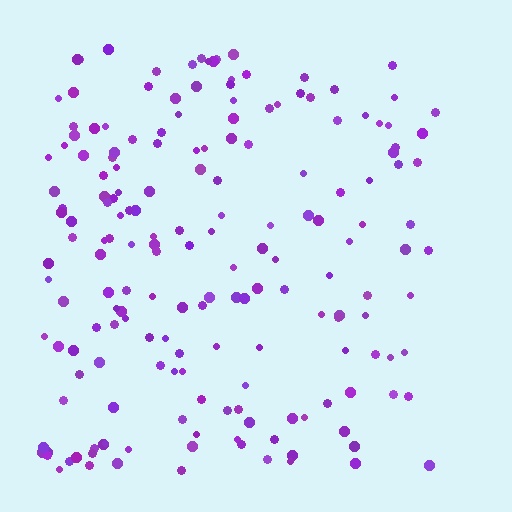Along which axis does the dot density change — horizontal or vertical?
Horizontal.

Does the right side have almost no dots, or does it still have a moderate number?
Still a moderate number, just noticeably fewer than the left.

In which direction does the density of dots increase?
From right to left, with the left side densest.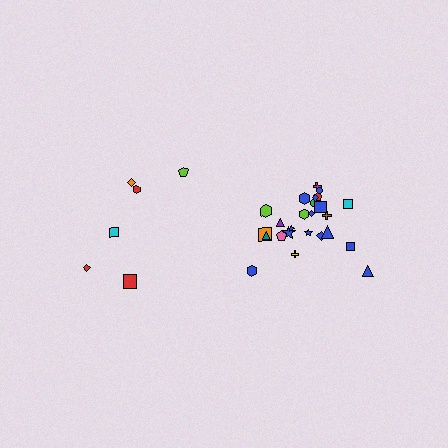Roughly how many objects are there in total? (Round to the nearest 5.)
Roughly 30 objects in total.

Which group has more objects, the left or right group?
The right group.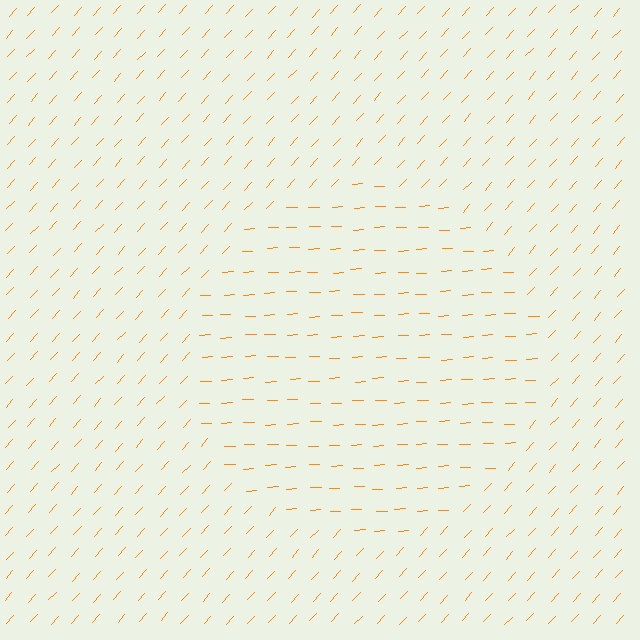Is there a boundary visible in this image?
Yes, there is a texture boundary formed by a change in line orientation.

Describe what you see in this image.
The image is filled with small orange line segments. A circle region in the image has lines oriented differently from the surrounding lines, creating a visible texture boundary.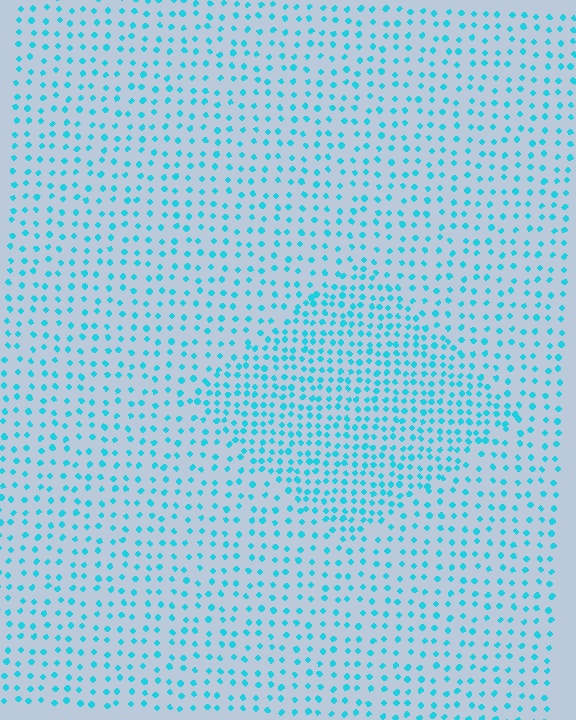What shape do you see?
I see a diamond.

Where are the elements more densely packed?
The elements are more densely packed inside the diamond boundary.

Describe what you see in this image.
The image contains small cyan elements arranged at two different densities. A diamond-shaped region is visible where the elements are more densely packed than the surrounding area.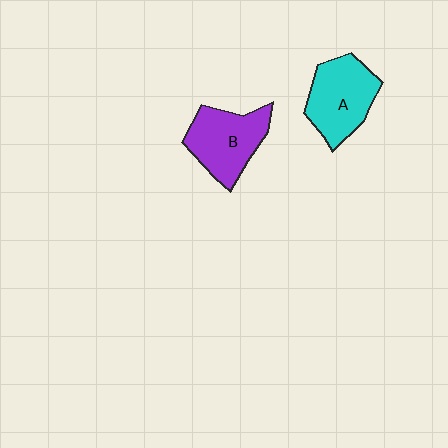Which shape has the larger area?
Shape A (cyan).